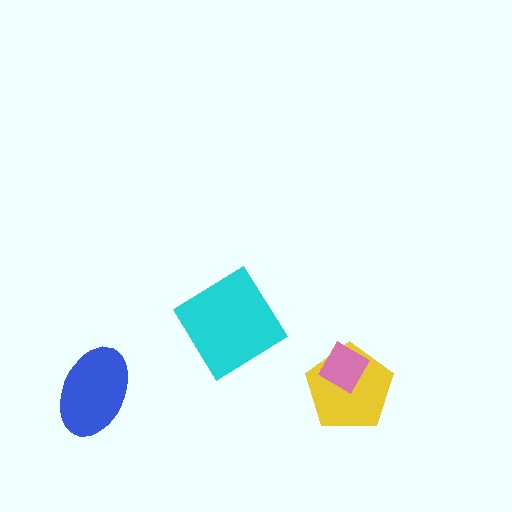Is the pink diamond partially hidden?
No, no other shape covers it.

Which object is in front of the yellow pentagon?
The pink diamond is in front of the yellow pentagon.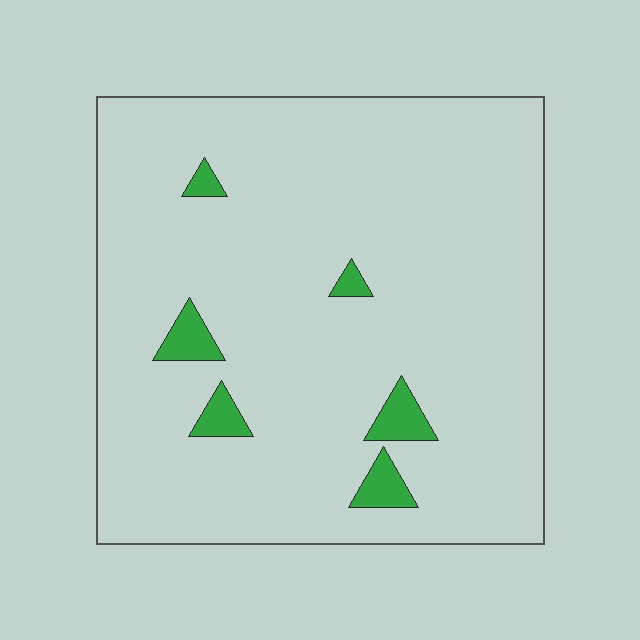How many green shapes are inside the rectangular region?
6.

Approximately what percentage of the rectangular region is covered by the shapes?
Approximately 5%.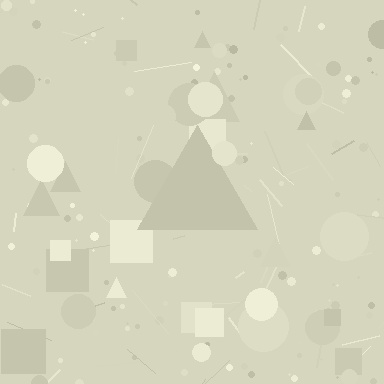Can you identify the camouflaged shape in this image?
The camouflaged shape is a triangle.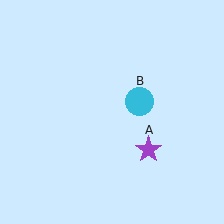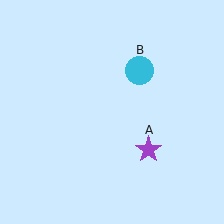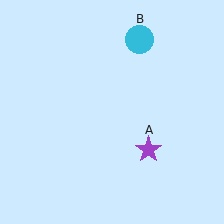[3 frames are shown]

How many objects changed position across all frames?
1 object changed position: cyan circle (object B).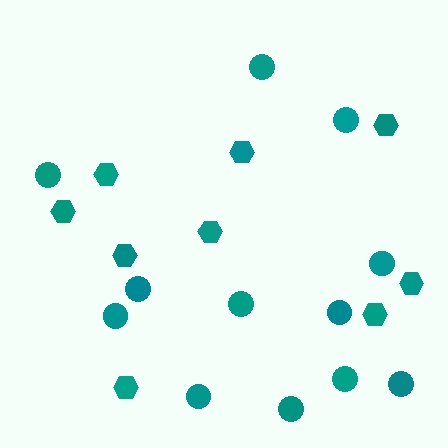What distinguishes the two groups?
There are 2 groups: one group of circles (12) and one group of hexagons (9).